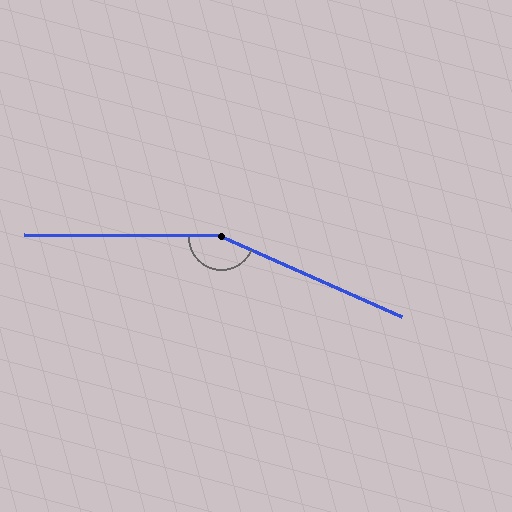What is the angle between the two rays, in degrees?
Approximately 157 degrees.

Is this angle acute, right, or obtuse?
It is obtuse.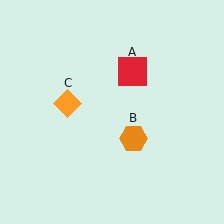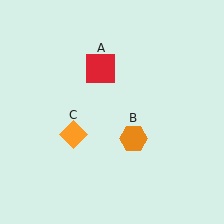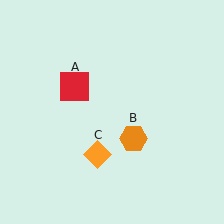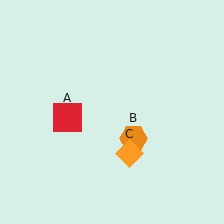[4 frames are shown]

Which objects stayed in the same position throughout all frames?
Orange hexagon (object B) remained stationary.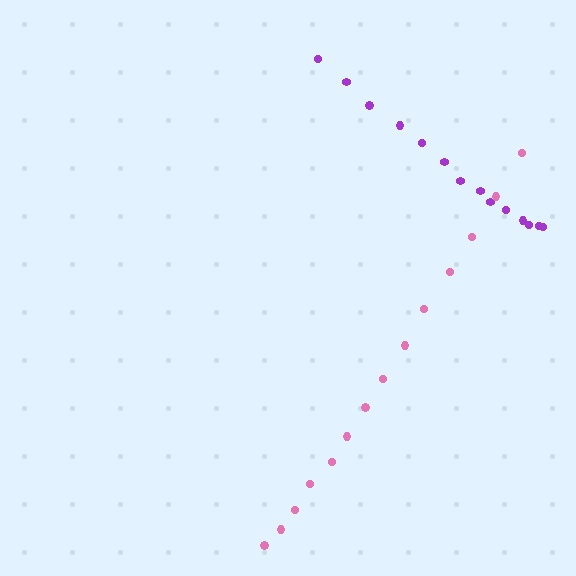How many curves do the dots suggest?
There are 2 distinct paths.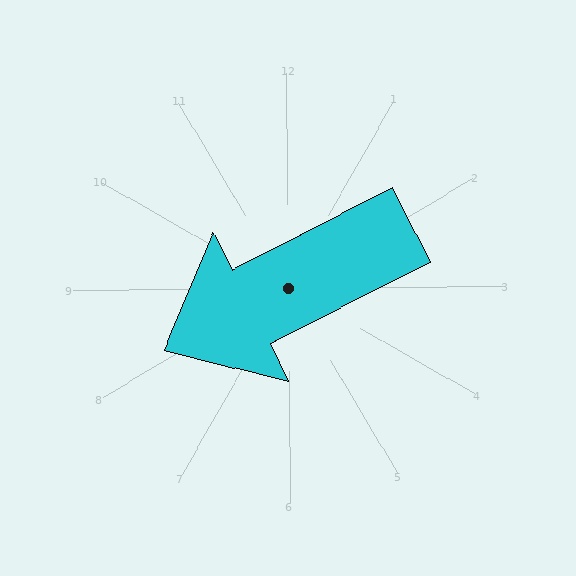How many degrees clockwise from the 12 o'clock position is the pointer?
Approximately 244 degrees.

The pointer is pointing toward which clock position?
Roughly 8 o'clock.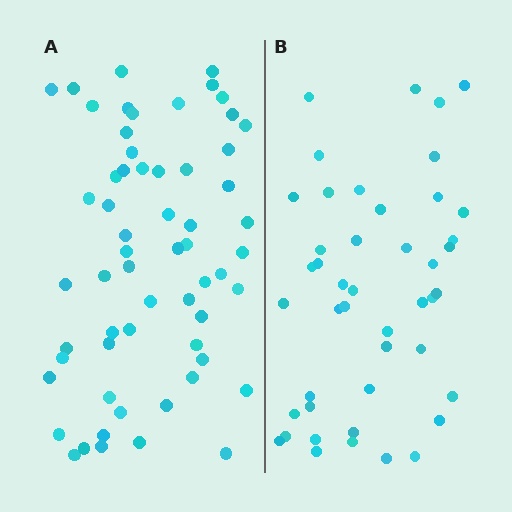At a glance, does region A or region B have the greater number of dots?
Region A (the left region) has more dots.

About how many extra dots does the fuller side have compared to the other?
Region A has approximately 15 more dots than region B.